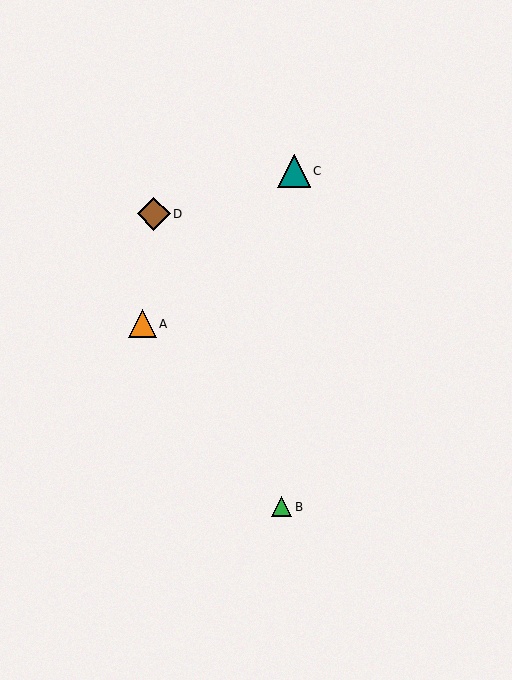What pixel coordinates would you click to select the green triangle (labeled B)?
Click at (281, 507) to select the green triangle B.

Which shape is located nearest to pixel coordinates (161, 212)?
The brown diamond (labeled D) at (154, 214) is nearest to that location.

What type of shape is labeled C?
Shape C is a teal triangle.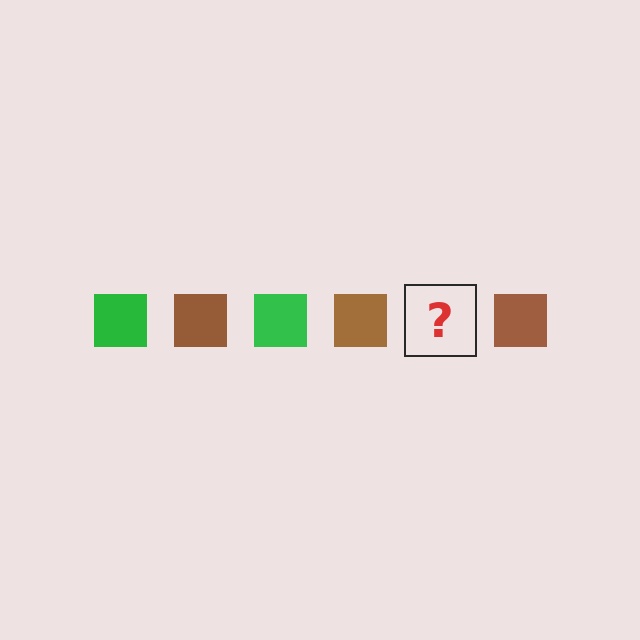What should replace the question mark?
The question mark should be replaced with a green square.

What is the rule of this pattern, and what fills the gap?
The rule is that the pattern cycles through green, brown squares. The gap should be filled with a green square.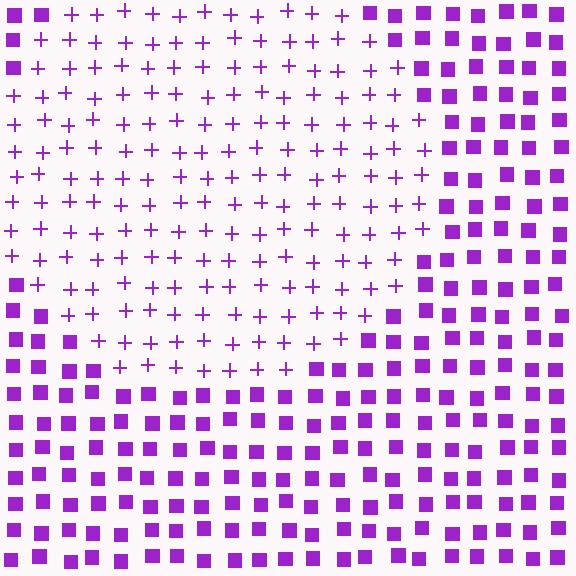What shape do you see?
I see a circle.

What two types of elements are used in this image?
The image uses plus signs inside the circle region and squares outside it.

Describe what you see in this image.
The image is filled with small purple elements arranged in a uniform grid. A circle-shaped region contains plus signs, while the surrounding area contains squares. The boundary is defined purely by the change in element shape.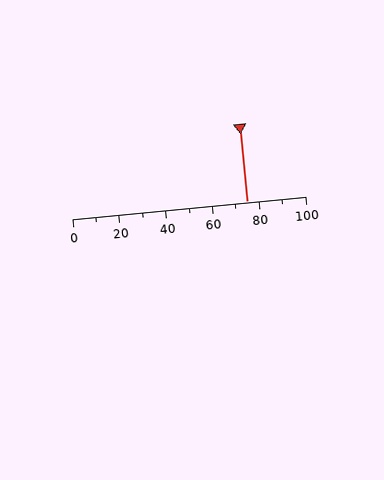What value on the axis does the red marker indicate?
The marker indicates approximately 75.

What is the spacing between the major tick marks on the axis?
The major ticks are spaced 20 apart.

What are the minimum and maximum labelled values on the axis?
The axis runs from 0 to 100.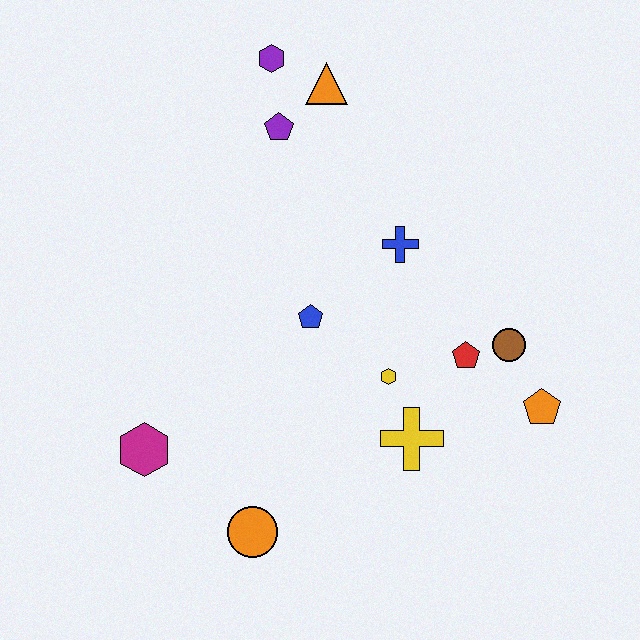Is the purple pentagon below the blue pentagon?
No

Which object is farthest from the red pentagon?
The purple hexagon is farthest from the red pentagon.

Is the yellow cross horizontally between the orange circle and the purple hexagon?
No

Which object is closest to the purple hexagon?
The orange triangle is closest to the purple hexagon.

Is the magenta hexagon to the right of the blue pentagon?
No